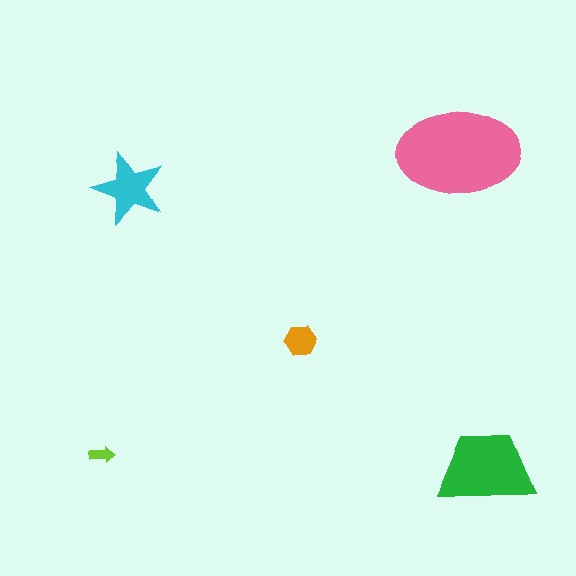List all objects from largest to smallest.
The pink ellipse, the green trapezoid, the cyan star, the orange hexagon, the lime arrow.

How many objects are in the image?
There are 5 objects in the image.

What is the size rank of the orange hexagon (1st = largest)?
4th.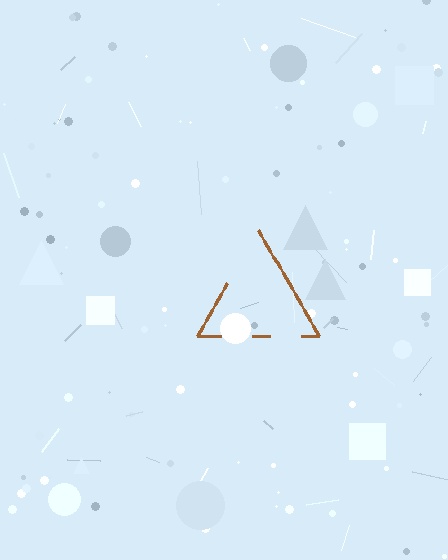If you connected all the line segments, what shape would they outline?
They would outline a triangle.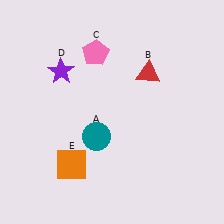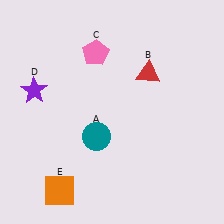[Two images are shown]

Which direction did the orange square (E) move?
The orange square (E) moved down.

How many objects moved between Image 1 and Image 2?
2 objects moved between the two images.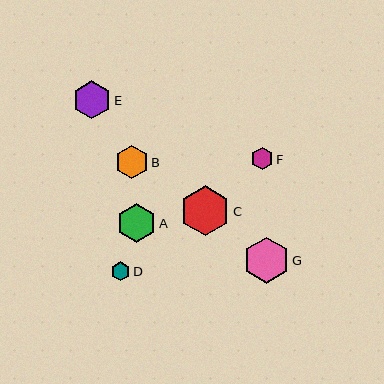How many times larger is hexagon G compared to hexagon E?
Hexagon G is approximately 1.2 times the size of hexagon E.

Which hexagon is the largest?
Hexagon C is the largest with a size of approximately 50 pixels.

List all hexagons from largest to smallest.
From largest to smallest: C, G, A, E, B, F, D.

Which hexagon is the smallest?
Hexagon D is the smallest with a size of approximately 19 pixels.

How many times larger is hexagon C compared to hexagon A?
Hexagon C is approximately 1.3 times the size of hexagon A.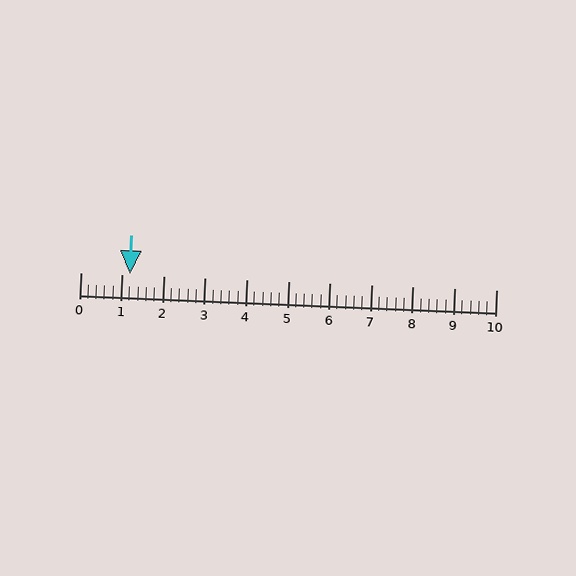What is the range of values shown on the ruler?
The ruler shows values from 0 to 10.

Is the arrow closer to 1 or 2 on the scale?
The arrow is closer to 1.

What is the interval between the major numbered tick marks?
The major tick marks are spaced 1 units apart.